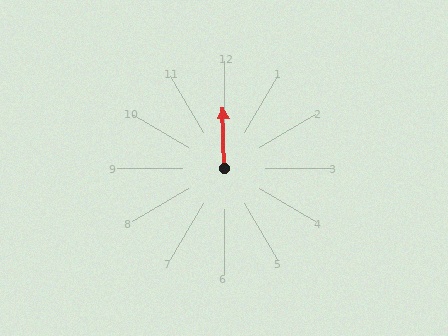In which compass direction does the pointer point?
North.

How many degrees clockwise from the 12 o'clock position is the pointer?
Approximately 359 degrees.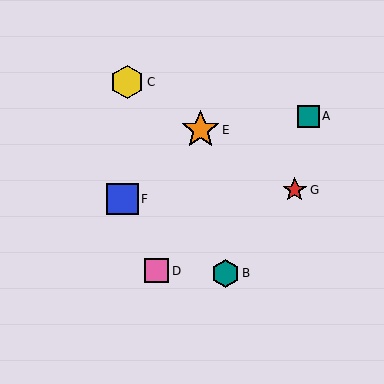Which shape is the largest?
The orange star (labeled E) is the largest.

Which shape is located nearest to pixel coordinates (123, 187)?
The blue square (labeled F) at (123, 199) is nearest to that location.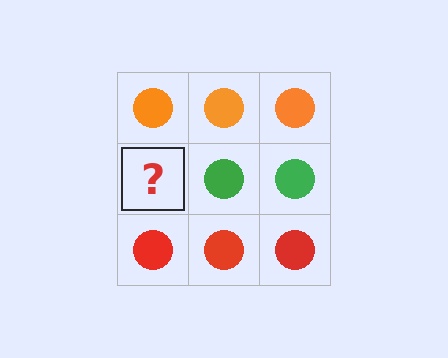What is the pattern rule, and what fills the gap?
The rule is that each row has a consistent color. The gap should be filled with a green circle.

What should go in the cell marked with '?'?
The missing cell should contain a green circle.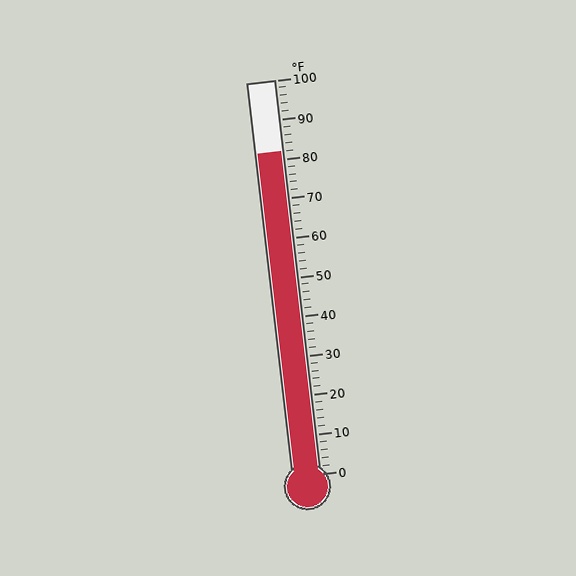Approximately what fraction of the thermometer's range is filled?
The thermometer is filled to approximately 80% of its range.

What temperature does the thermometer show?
The thermometer shows approximately 82°F.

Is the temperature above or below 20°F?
The temperature is above 20°F.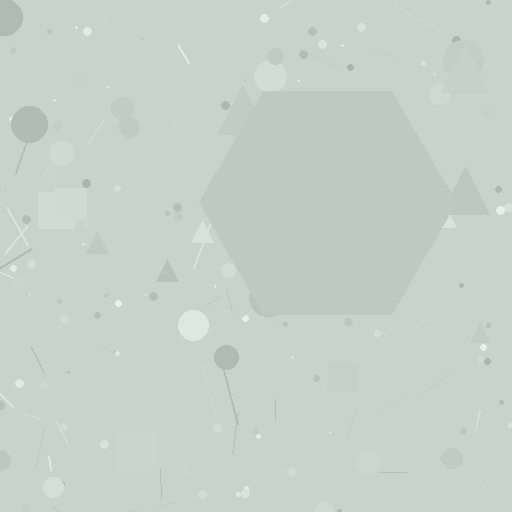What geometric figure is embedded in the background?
A hexagon is embedded in the background.